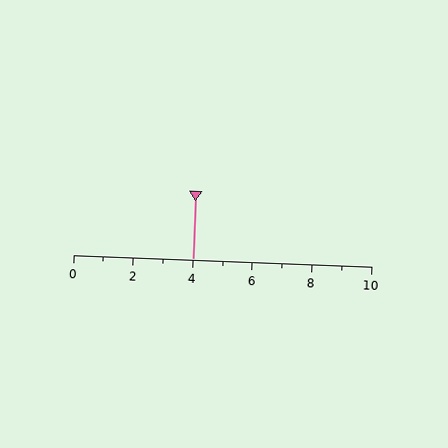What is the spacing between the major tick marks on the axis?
The major ticks are spaced 2 apart.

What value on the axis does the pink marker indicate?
The marker indicates approximately 4.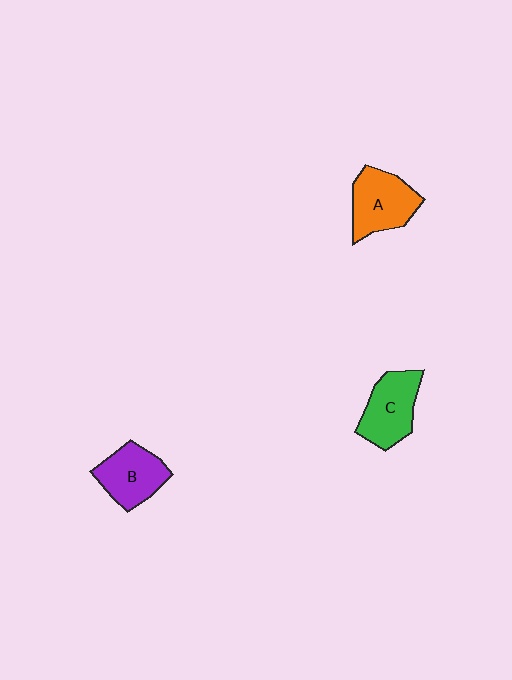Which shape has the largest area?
Shape A (orange).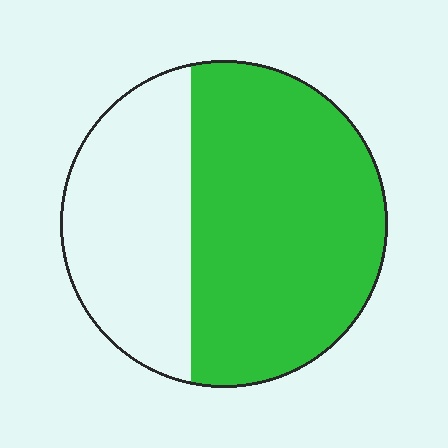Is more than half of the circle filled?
Yes.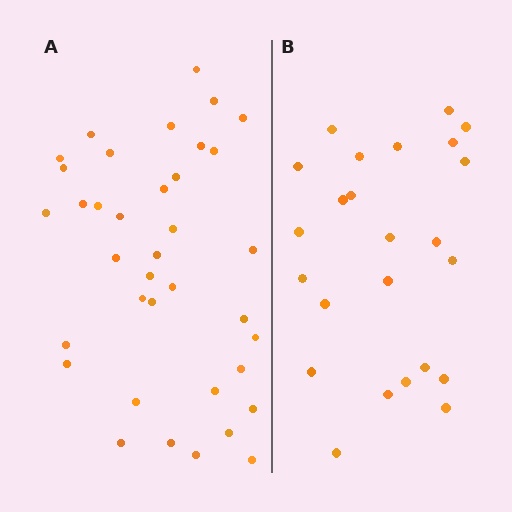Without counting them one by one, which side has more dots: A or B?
Region A (the left region) has more dots.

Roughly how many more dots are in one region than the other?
Region A has approximately 15 more dots than region B.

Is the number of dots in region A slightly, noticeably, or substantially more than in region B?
Region A has substantially more. The ratio is roughly 1.5 to 1.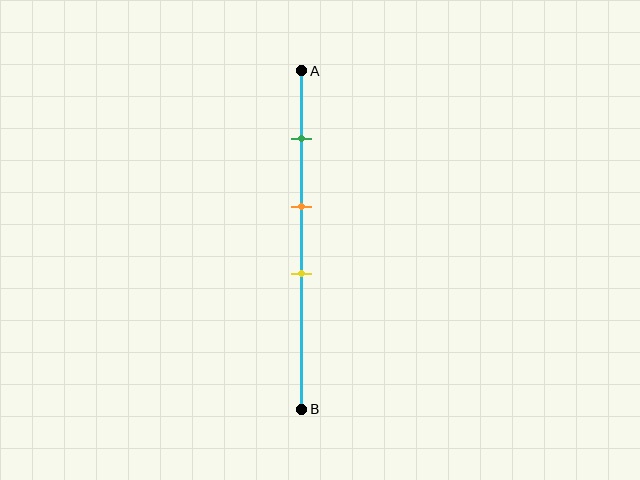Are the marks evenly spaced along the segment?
Yes, the marks are approximately evenly spaced.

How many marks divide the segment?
There are 3 marks dividing the segment.